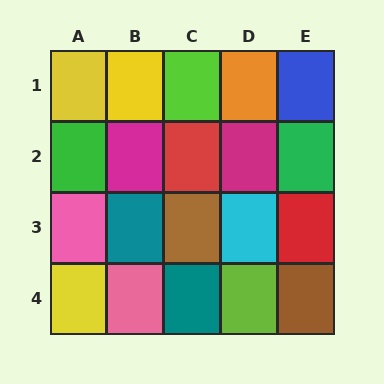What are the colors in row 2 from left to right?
Green, magenta, red, magenta, green.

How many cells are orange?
1 cell is orange.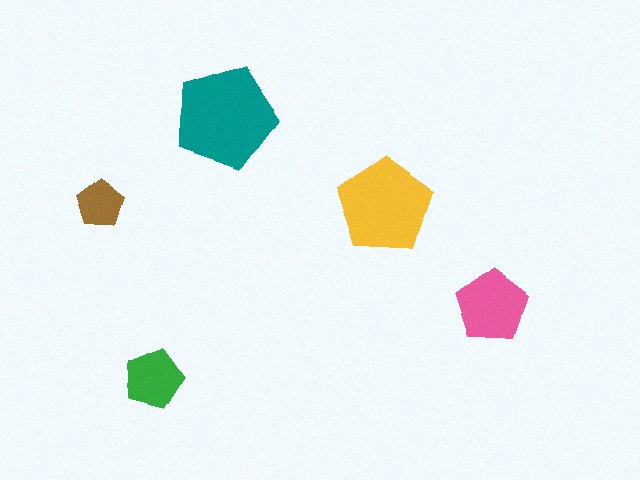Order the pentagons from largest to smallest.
the teal one, the yellow one, the pink one, the green one, the brown one.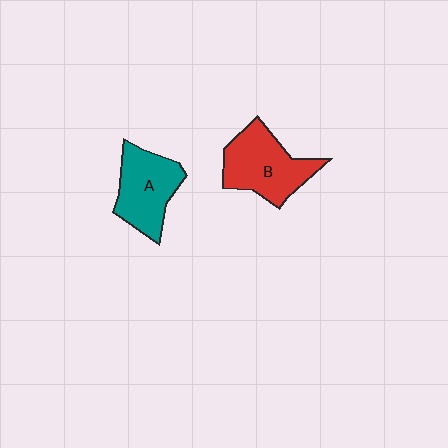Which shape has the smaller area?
Shape A (teal).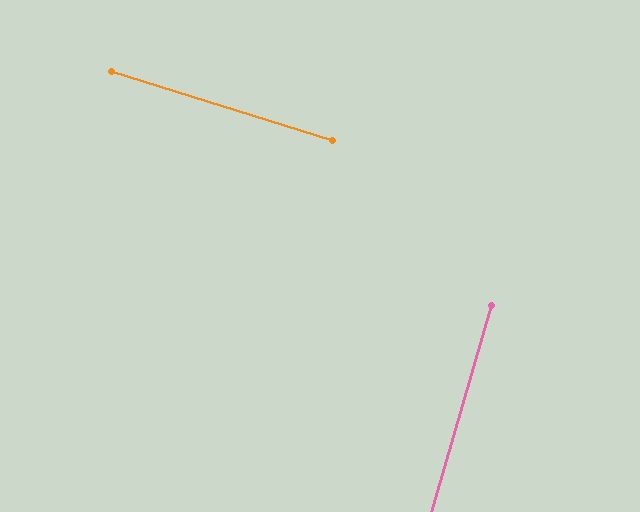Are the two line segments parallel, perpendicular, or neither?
Perpendicular — they meet at approximately 89°.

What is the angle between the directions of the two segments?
Approximately 89 degrees.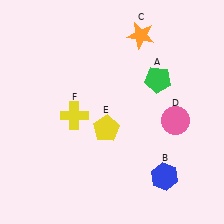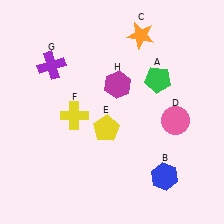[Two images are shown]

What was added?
A purple cross (G), a magenta hexagon (H) were added in Image 2.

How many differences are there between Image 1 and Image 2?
There are 2 differences between the two images.